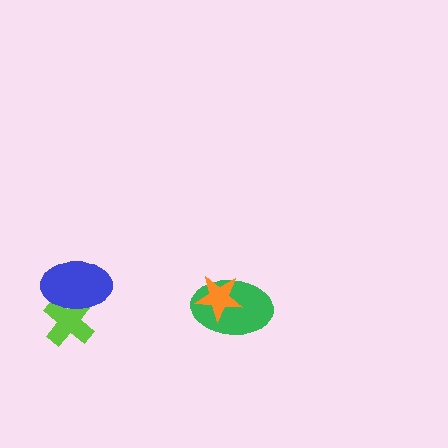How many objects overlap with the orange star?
1 object overlaps with the orange star.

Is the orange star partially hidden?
No, no other shape covers it.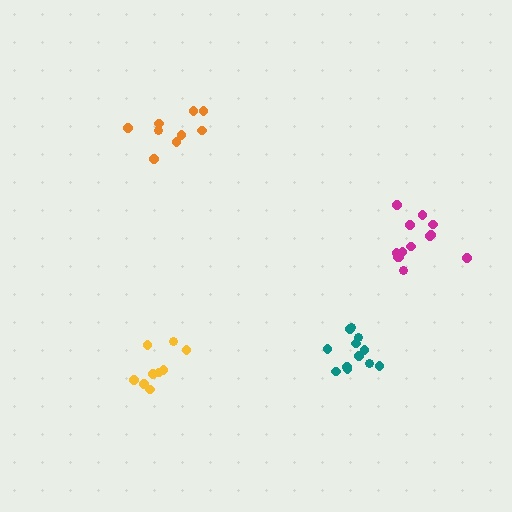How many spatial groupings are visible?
There are 4 spatial groupings.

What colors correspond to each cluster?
The clusters are colored: teal, yellow, orange, magenta.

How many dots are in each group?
Group 1: 12 dots, Group 2: 9 dots, Group 3: 9 dots, Group 4: 13 dots (43 total).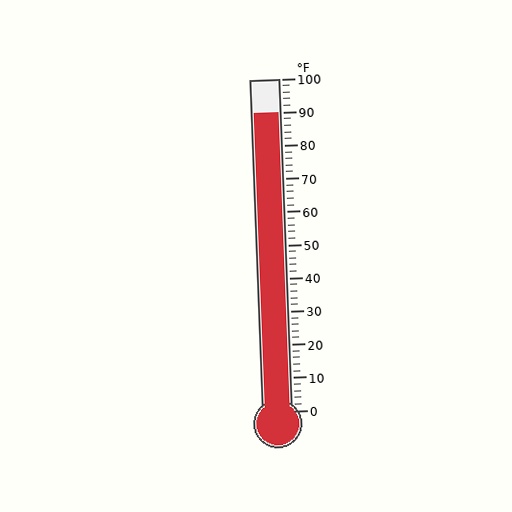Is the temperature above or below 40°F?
The temperature is above 40°F.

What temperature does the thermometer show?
The thermometer shows approximately 90°F.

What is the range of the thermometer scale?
The thermometer scale ranges from 0°F to 100°F.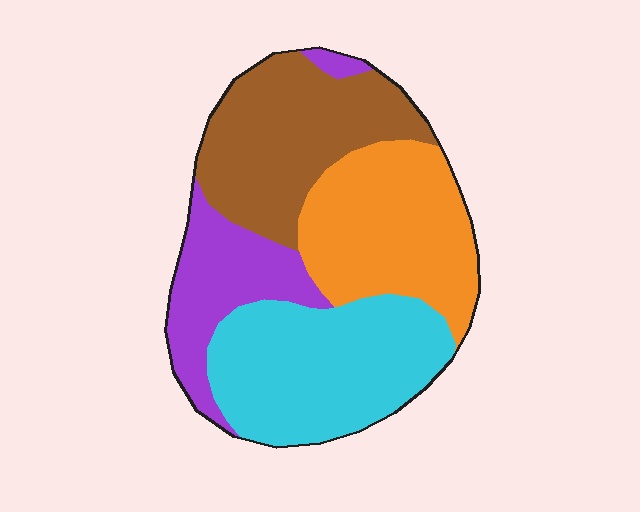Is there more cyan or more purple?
Cyan.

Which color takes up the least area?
Purple, at roughly 15%.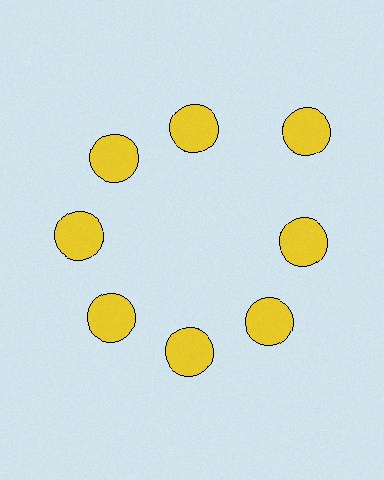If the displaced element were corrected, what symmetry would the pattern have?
It would have 8-fold rotational symmetry — the pattern would map onto itself every 45 degrees.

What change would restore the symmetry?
The symmetry would be restored by moving it inward, back onto the ring so that all 8 circles sit at equal angles and equal distance from the center.